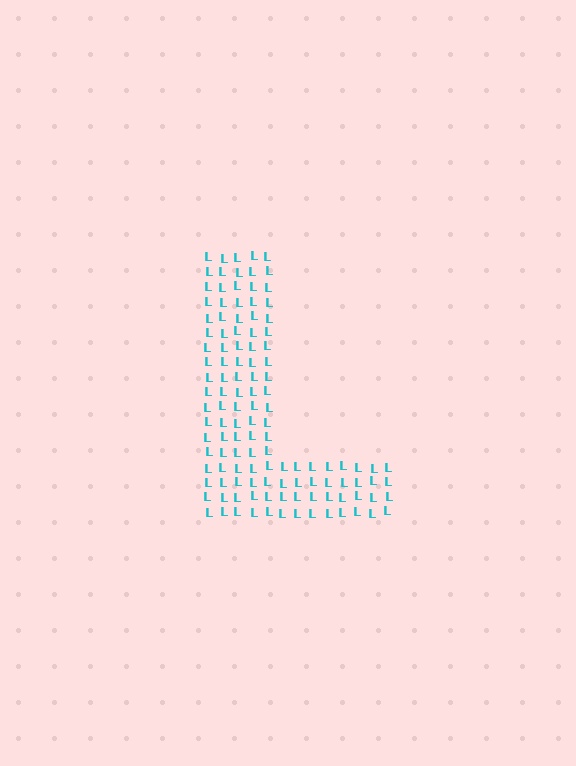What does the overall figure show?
The overall figure shows the letter L.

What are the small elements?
The small elements are letter L's.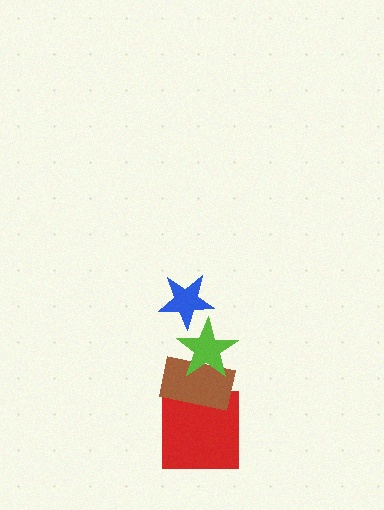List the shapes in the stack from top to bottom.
From top to bottom: the blue star, the lime star, the brown rectangle, the red square.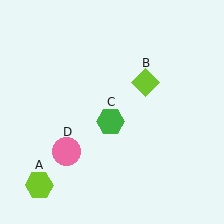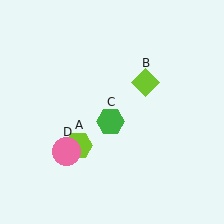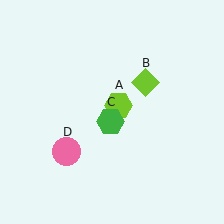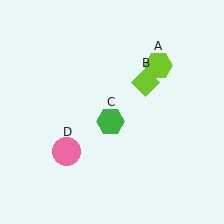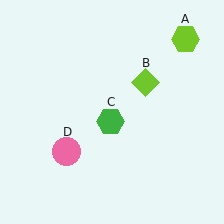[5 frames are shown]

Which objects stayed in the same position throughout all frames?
Lime diamond (object B) and green hexagon (object C) and pink circle (object D) remained stationary.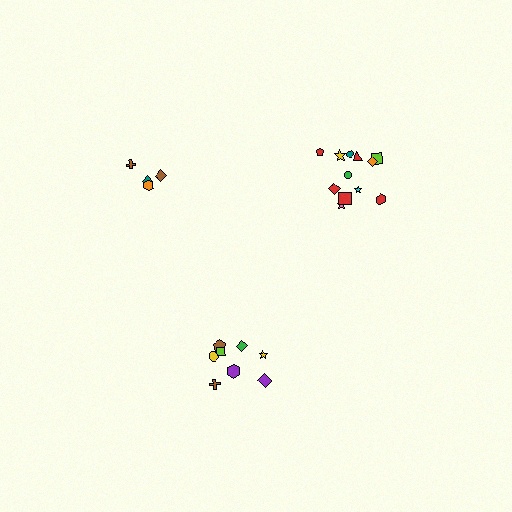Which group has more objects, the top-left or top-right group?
The top-right group.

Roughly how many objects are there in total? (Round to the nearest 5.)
Roughly 25 objects in total.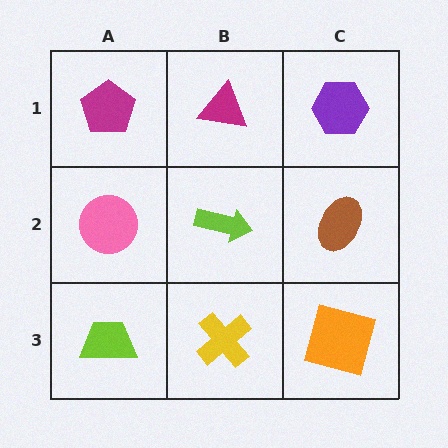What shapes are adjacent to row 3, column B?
A lime arrow (row 2, column B), a lime trapezoid (row 3, column A), an orange square (row 3, column C).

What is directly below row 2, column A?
A lime trapezoid.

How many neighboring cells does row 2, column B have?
4.